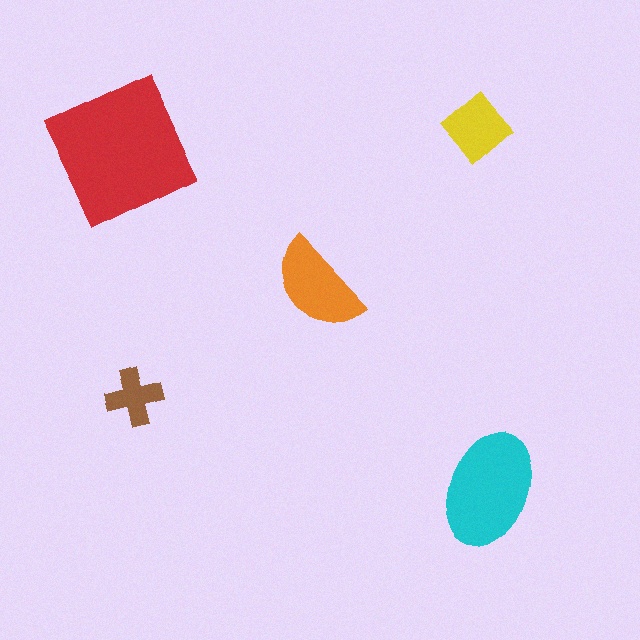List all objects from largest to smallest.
The red square, the cyan ellipse, the orange semicircle, the yellow diamond, the brown cross.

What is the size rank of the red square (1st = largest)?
1st.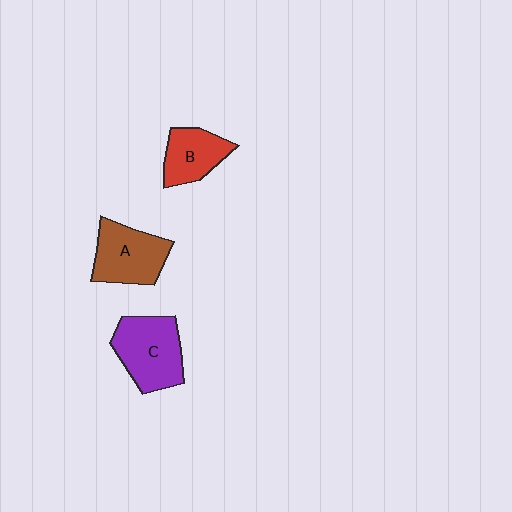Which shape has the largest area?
Shape C (purple).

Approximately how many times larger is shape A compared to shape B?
Approximately 1.3 times.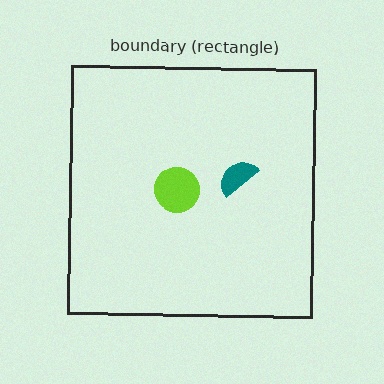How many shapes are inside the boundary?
2 inside, 0 outside.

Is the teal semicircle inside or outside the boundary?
Inside.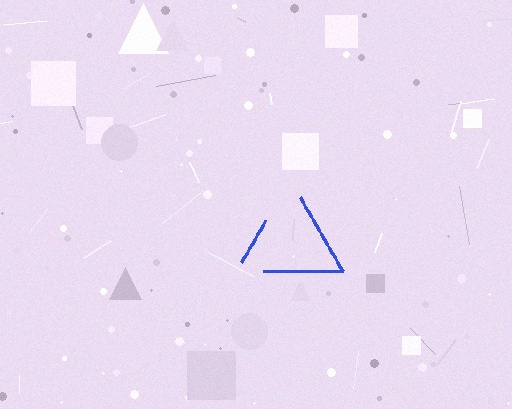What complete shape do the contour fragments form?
The contour fragments form a triangle.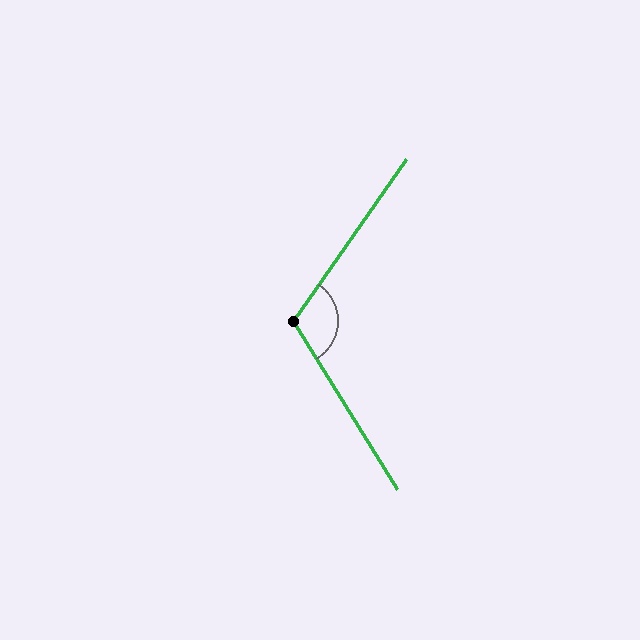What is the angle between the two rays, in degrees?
Approximately 113 degrees.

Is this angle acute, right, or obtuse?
It is obtuse.